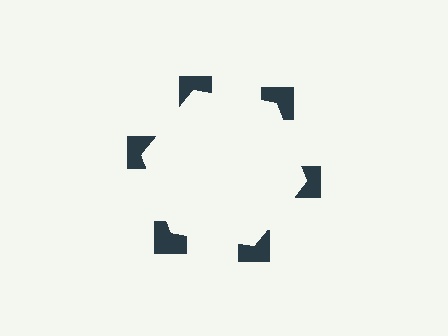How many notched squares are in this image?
There are 6 — one at each vertex of the illusory hexagon.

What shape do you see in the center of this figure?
An illusory hexagon — its edges are inferred from the aligned wedge cuts in the notched squares, not physically drawn.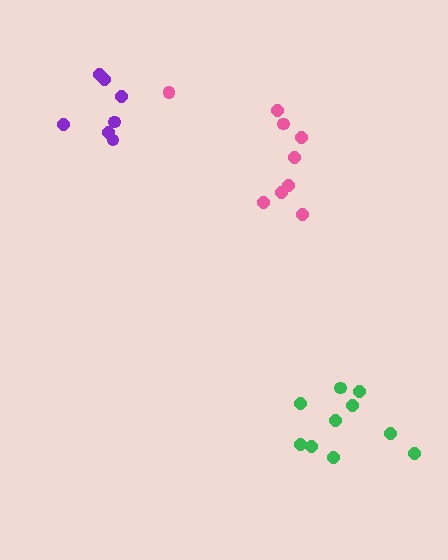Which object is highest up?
The purple cluster is topmost.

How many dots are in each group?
Group 1: 9 dots, Group 2: 7 dots, Group 3: 10 dots (26 total).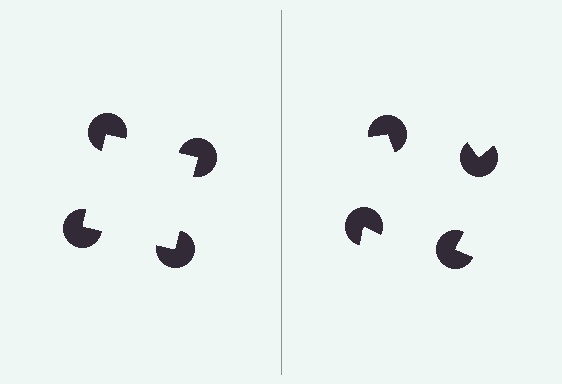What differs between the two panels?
The pac-man discs are positioned identically on both sides; only the wedge orientations differ. On the left they align to a square; on the right they are misaligned.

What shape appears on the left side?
An illusory square.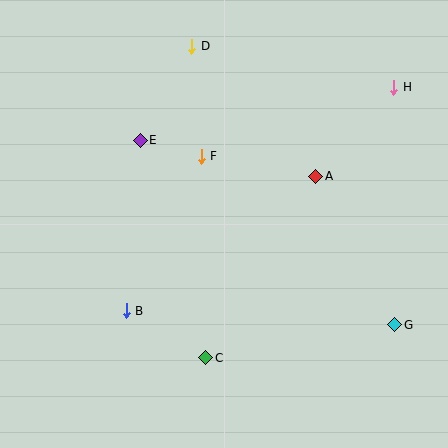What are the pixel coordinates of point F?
Point F is at (201, 156).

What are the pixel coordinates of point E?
Point E is at (140, 140).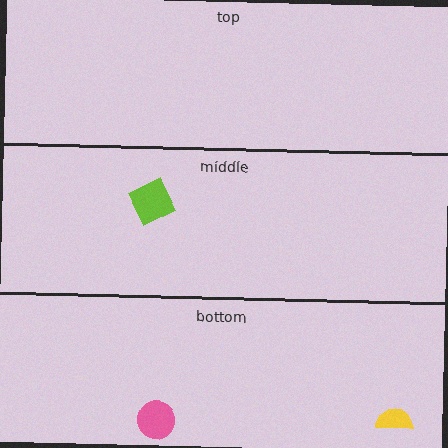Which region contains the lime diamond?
The middle region.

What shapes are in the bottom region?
The yellow semicircle, the pink circle.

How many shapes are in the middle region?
1.